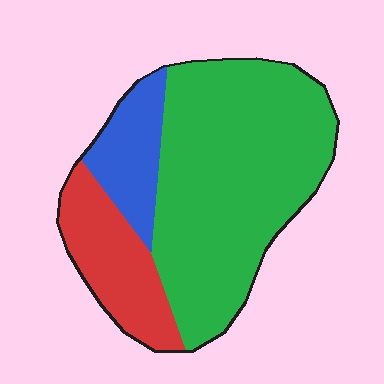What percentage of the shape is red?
Red covers about 20% of the shape.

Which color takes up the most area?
Green, at roughly 65%.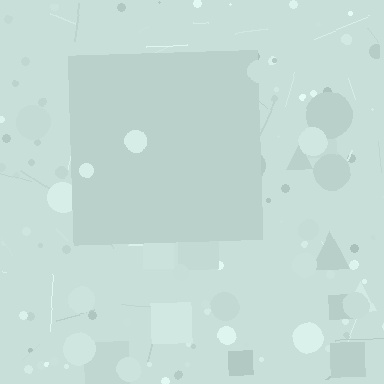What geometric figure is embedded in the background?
A square is embedded in the background.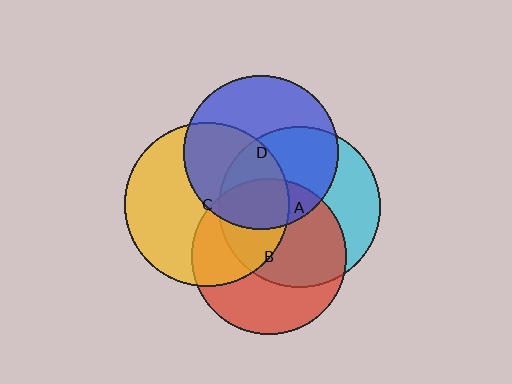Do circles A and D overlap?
Yes.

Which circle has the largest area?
Circle C (yellow).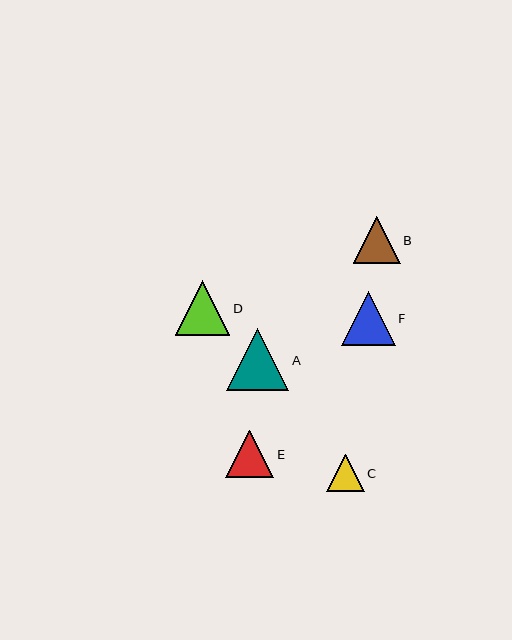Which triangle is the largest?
Triangle A is the largest with a size of approximately 62 pixels.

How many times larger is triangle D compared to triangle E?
Triangle D is approximately 1.1 times the size of triangle E.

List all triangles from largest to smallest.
From largest to smallest: A, D, F, E, B, C.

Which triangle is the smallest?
Triangle C is the smallest with a size of approximately 38 pixels.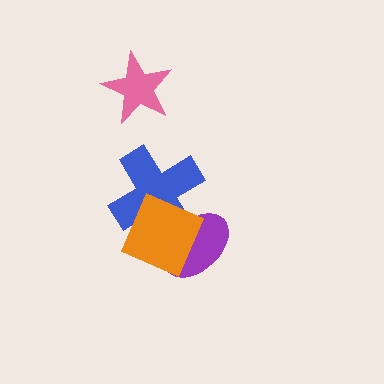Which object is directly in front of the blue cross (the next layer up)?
The purple ellipse is directly in front of the blue cross.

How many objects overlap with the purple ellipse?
2 objects overlap with the purple ellipse.